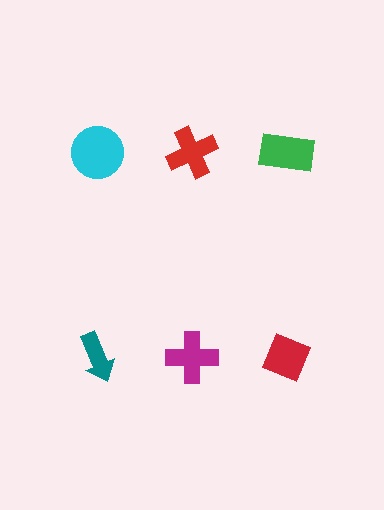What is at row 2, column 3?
A red diamond.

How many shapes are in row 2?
3 shapes.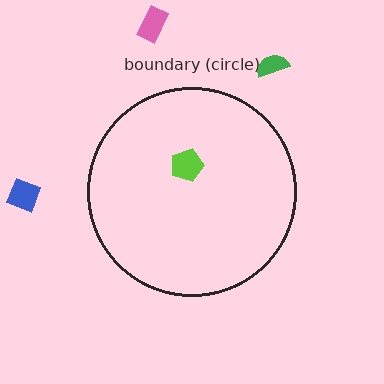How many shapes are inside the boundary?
1 inside, 3 outside.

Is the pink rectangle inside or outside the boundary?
Outside.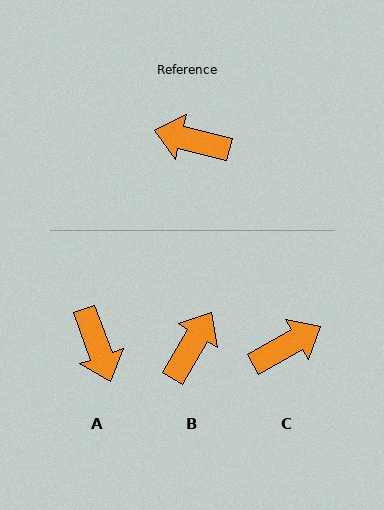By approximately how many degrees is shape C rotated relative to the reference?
Approximately 137 degrees clockwise.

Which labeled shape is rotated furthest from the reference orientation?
C, about 137 degrees away.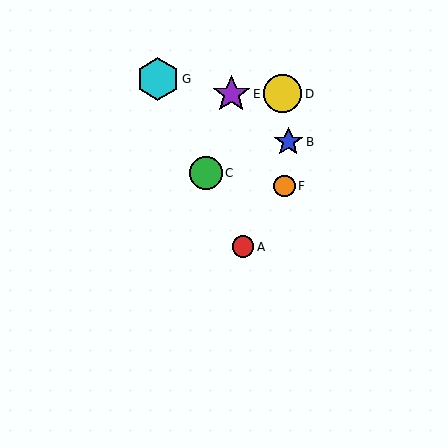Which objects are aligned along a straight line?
Objects A, C, G are aligned along a straight line.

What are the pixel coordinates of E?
Object E is at (231, 94).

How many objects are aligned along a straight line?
3 objects (A, C, G) are aligned along a straight line.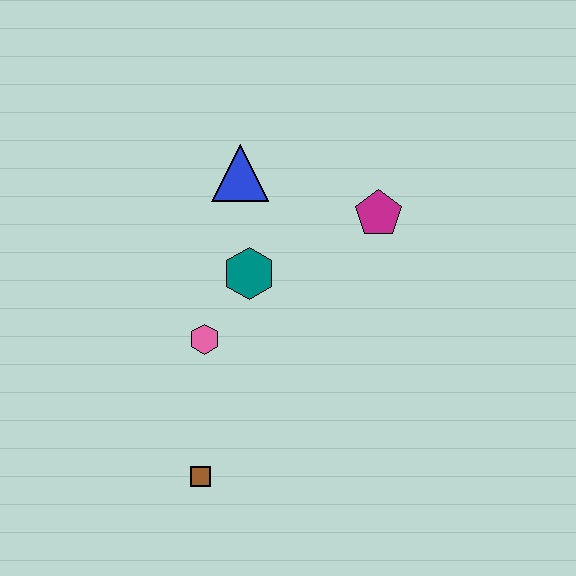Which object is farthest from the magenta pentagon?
The brown square is farthest from the magenta pentagon.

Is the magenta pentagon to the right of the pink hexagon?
Yes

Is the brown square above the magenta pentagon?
No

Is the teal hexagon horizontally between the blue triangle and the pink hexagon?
No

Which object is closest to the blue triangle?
The teal hexagon is closest to the blue triangle.